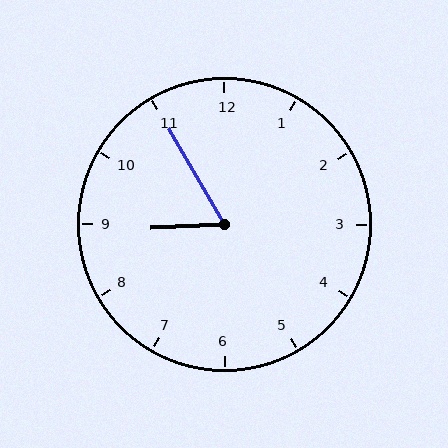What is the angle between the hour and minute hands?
Approximately 62 degrees.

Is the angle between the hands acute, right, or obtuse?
It is acute.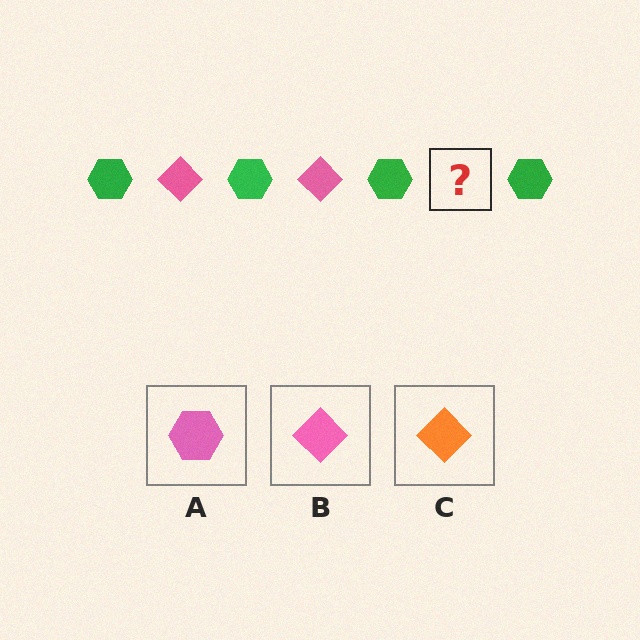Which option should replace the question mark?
Option B.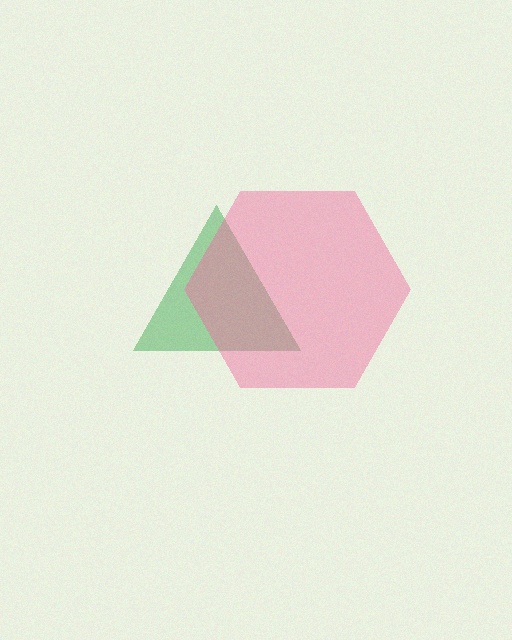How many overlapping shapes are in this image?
There are 2 overlapping shapes in the image.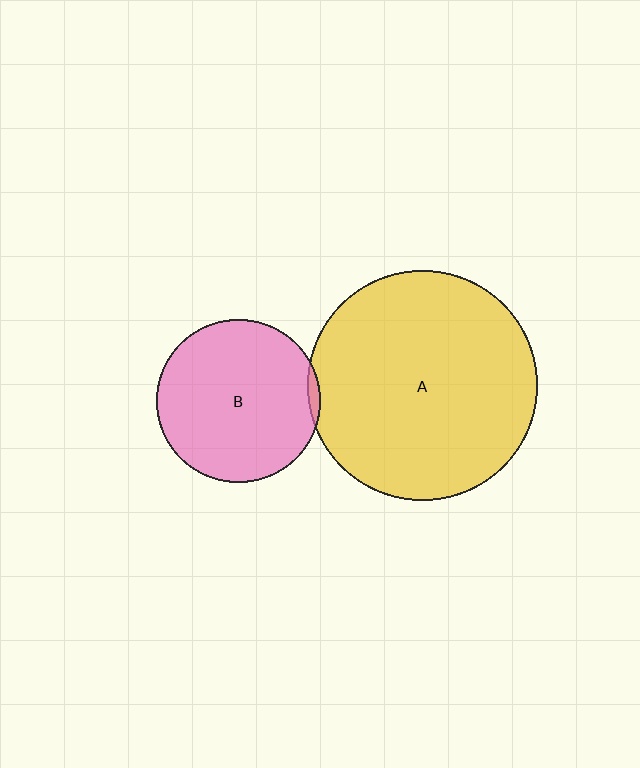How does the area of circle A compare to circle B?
Approximately 2.0 times.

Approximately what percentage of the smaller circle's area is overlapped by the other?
Approximately 5%.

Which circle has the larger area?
Circle A (yellow).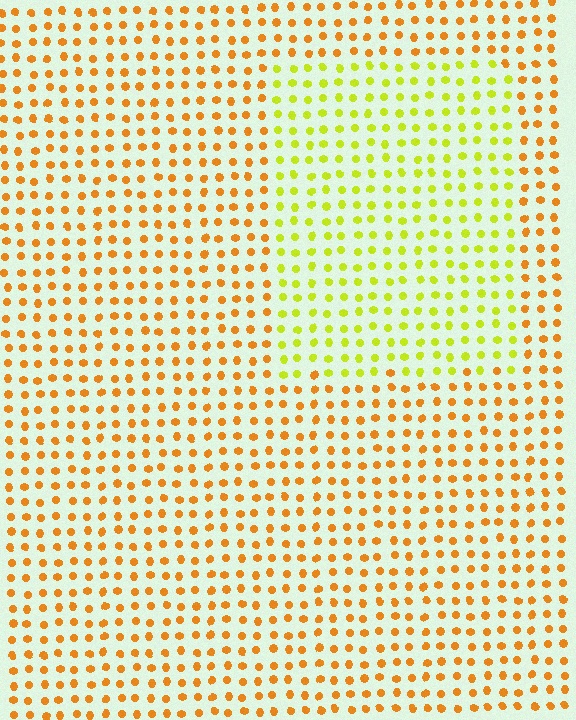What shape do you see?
I see a rectangle.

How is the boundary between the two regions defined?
The boundary is defined purely by a slight shift in hue (about 41 degrees). Spacing, size, and orientation are identical on both sides.